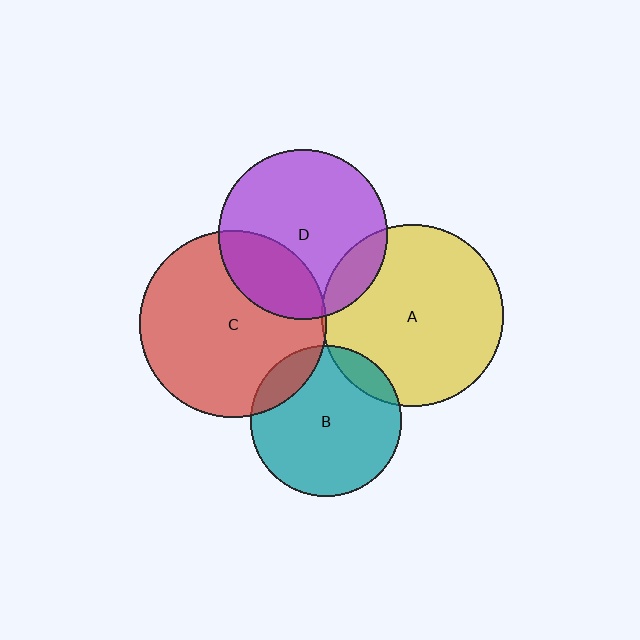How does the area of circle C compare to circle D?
Approximately 1.2 times.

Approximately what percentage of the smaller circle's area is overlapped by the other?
Approximately 15%.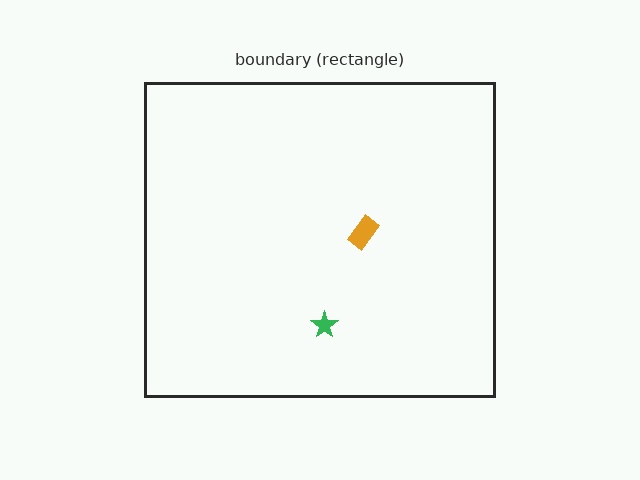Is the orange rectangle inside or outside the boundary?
Inside.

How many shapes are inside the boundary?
2 inside, 0 outside.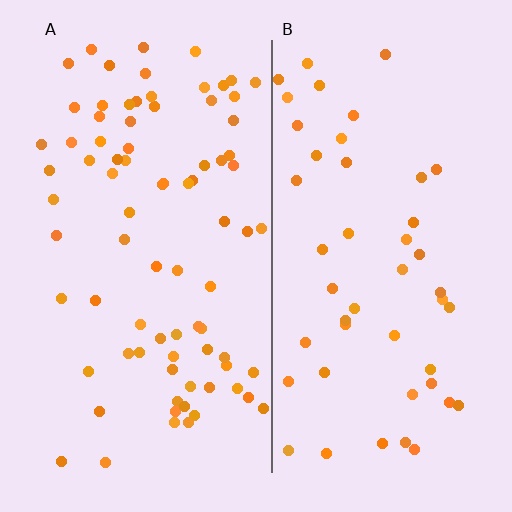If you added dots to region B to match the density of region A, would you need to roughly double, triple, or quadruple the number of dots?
Approximately double.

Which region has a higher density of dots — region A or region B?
A (the left).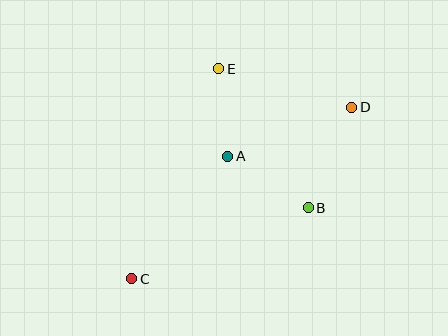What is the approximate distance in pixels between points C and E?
The distance between C and E is approximately 228 pixels.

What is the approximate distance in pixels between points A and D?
The distance between A and D is approximately 134 pixels.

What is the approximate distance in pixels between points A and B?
The distance between A and B is approximately 96 pixels.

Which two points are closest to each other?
Points A and E are closest to each other.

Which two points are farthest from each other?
Points C and D are farthest from each other.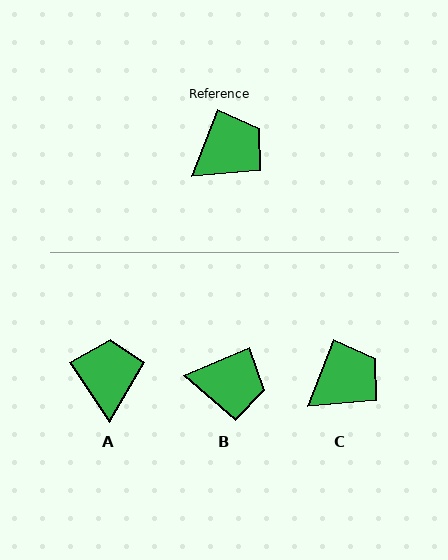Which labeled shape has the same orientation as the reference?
C.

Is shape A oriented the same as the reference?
No, it is off by about 54 degrees.